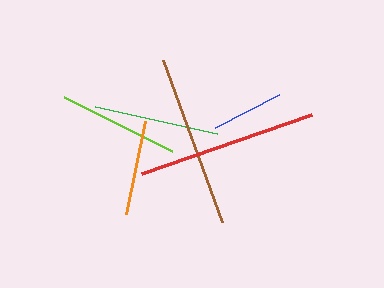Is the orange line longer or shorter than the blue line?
The orange line is longer than the blue line.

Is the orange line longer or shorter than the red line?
The red line is longer than the orange line.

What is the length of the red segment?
The red segment is approximately 180 pixels long.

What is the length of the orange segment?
The orange segment is approximately 94 pixels long.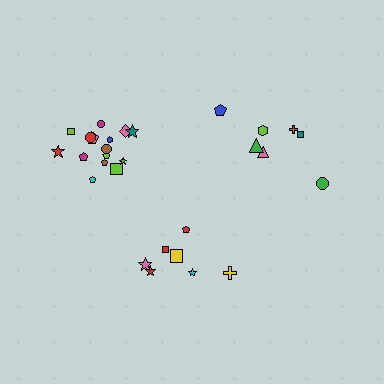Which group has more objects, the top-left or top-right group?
The top-left group.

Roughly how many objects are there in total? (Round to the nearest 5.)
Roughly 30 objects in total.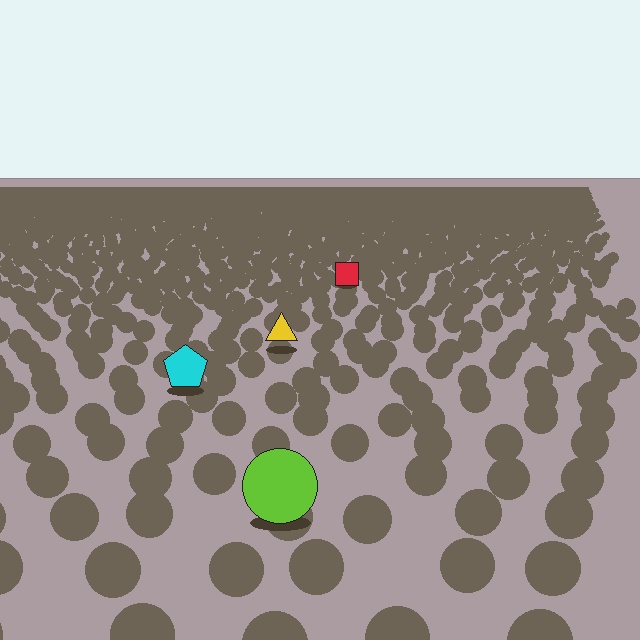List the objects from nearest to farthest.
From nearest to farthest: the lime circle, the cyan pentagon, the yellow triangle, the red square.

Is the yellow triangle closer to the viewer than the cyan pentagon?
No. The cyan pentagon is closer — you can tell from the texture gradient: the ground texture is coarser near it.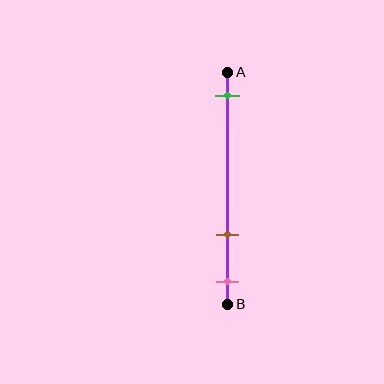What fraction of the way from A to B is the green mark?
The green mark is approximately 10% (0.1) of the way from A to B.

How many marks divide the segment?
There are 3 marks dividing the segment.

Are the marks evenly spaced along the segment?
No, the marks are not evenly spaced.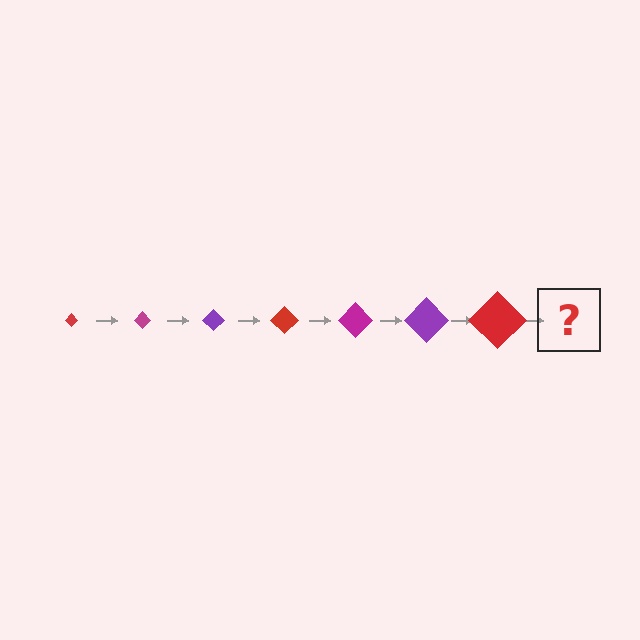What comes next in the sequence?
The next element should be a magenta diamond, larger than the previous one.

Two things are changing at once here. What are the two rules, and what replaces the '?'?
The two rules are that the diamond grows larger each step and the color cycles through red, magenta, and purple. The '?' should be a magenta diamond, larger than the previous one.